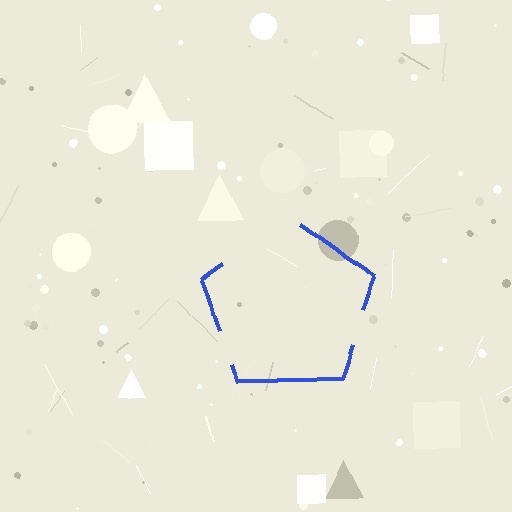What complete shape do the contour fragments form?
The contour fragments form a pentagon.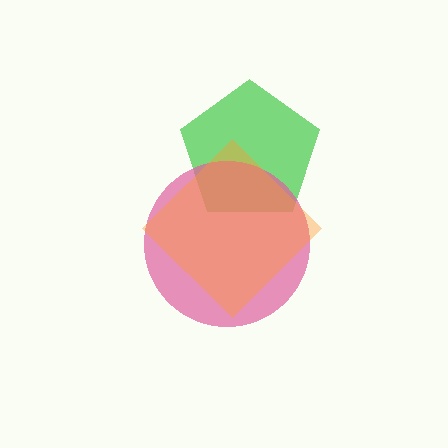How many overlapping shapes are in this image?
There are 3 overlapping shapes in the image.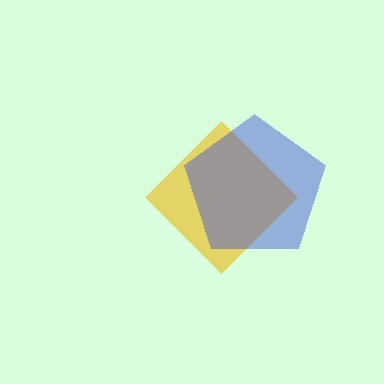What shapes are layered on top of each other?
The layered shapes are: a yellow diamond, a blue pentagon.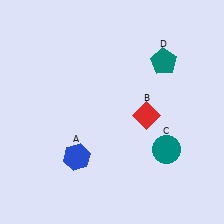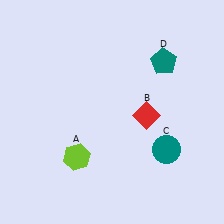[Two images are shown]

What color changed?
The hexagon (A) changed from blue in Image 1 to lime in Image 2.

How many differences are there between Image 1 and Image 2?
There is 1 difference between the two images.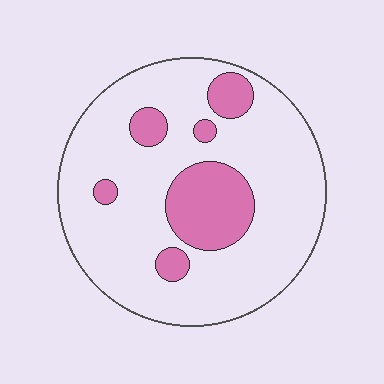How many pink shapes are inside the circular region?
6.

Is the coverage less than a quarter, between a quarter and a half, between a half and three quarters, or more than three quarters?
Less than a quarter.